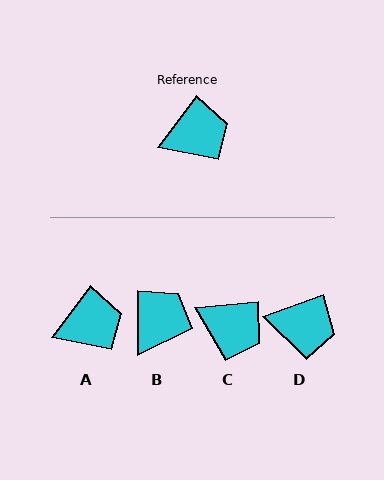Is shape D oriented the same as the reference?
No, it is off by about 33 degrees.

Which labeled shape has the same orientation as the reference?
A.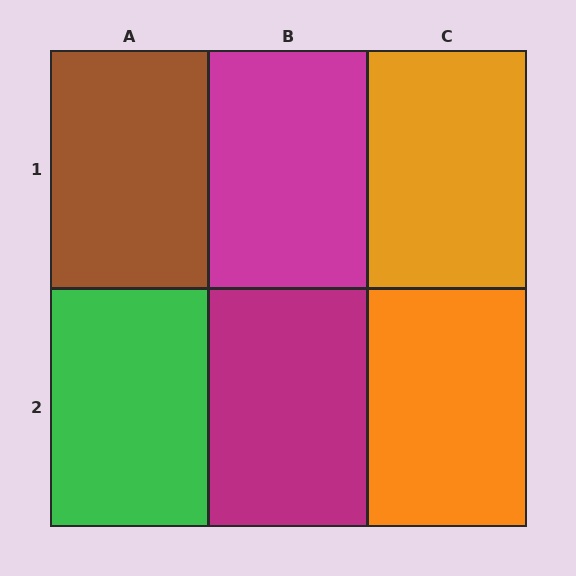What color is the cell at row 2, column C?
Orange.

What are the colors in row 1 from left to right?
Brown, magenta, orange.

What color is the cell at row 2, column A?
Green.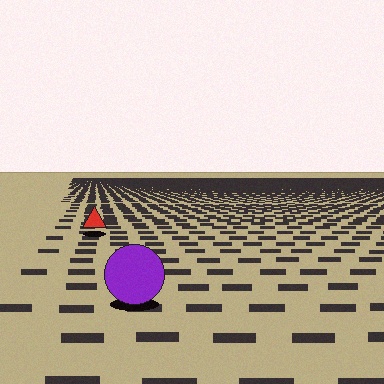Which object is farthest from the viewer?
The red triangle is farthest from the viewer. It appears smaller and the ground texture around it is denser.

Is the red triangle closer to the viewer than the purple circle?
No. The purple circle is closer — you can tell from the texture gradient: the ground texture is coarser near it.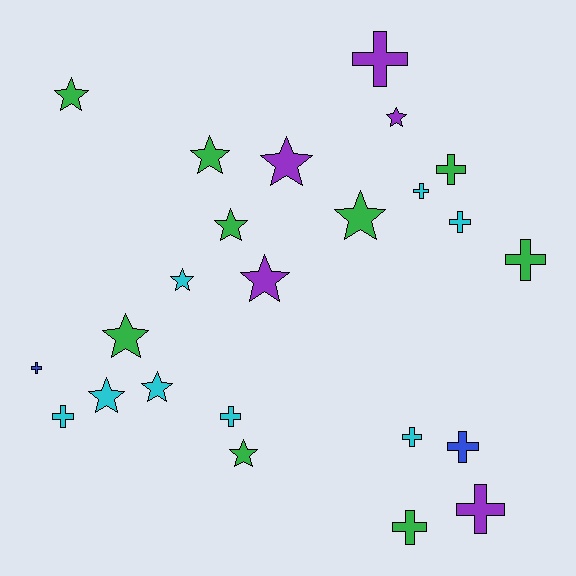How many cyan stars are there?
There are 3 cyan stars.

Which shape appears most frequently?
Star, with 12 objects.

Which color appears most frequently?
Green, with 9 objects.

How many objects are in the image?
There are 24 objects.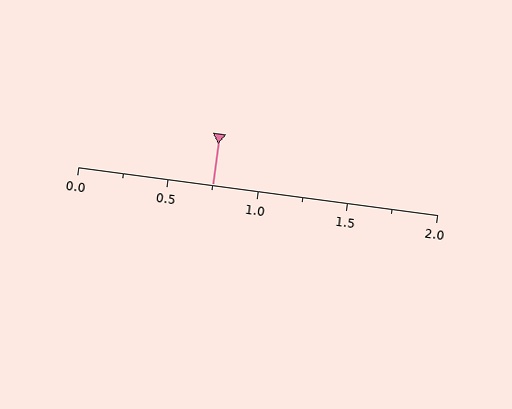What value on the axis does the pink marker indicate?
The marker indicates approximately 0.75.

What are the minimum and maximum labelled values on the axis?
The axis runs from 0.0 to 2.0.